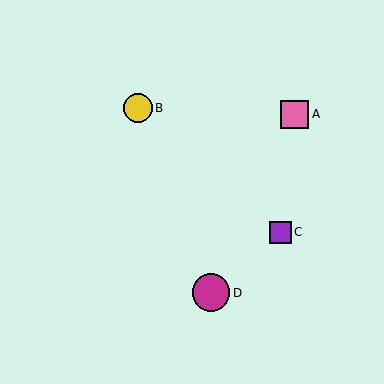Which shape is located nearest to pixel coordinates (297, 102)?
The pink square (labeled A) at (295, 114) is nearest to that location.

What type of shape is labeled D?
Shape D is a magenta circle.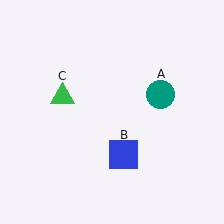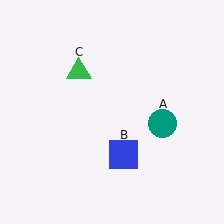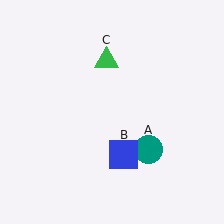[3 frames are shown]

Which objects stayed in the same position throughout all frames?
Blue square (object B) remained stationary.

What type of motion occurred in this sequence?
The teal circle (object A), green triangle (object C) rotated clockwise around the center of the scene.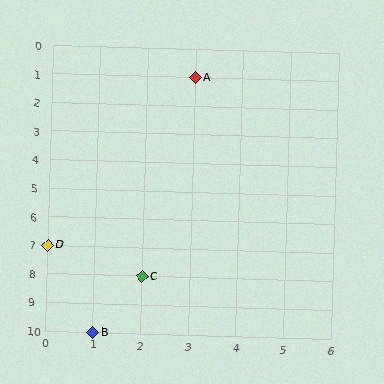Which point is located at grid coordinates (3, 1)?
Point A is at (3, 1).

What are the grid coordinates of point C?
Point C is at grid coordinates (2, 8).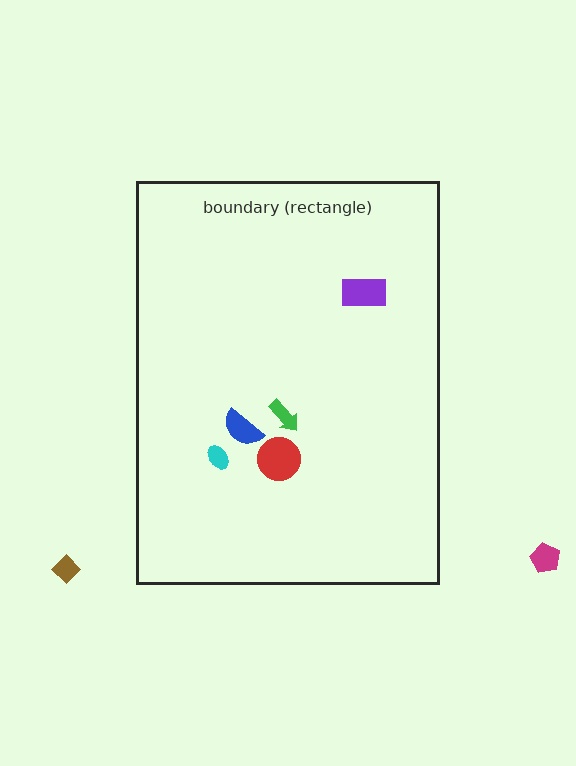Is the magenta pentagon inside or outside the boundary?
Outside.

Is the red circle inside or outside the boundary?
Inside.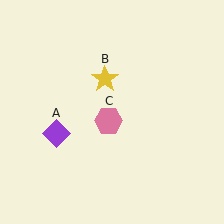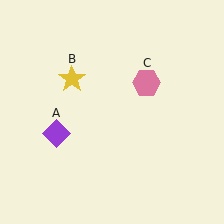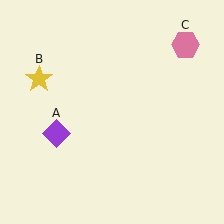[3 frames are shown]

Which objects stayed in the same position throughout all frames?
Purple diamond (object A) remained stationary.